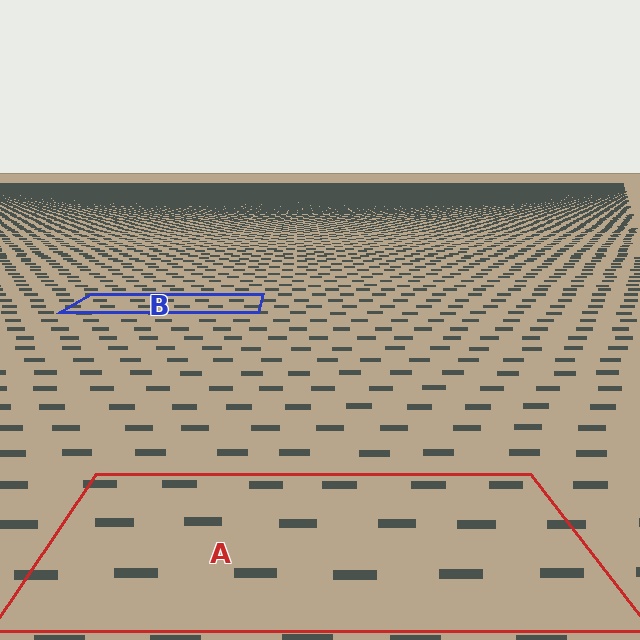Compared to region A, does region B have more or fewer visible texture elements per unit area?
Region B has more texture elements per unit area — they are packed more densely because it is farther away.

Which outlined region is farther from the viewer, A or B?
Region B is farther from the viewer — the texture elements inside it appear smaller and more densely packed.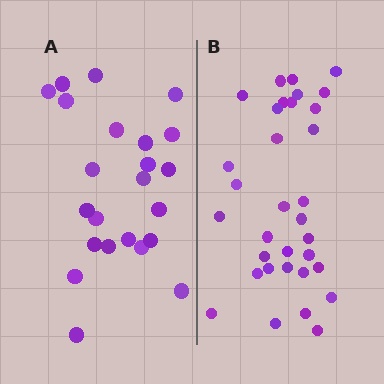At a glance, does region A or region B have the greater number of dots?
Region B (the right region) has more dots.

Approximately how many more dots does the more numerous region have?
Region B has roughly 10 or so more dots than region A.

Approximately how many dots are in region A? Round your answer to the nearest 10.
About 20 dots. (The exact count is 23, which rounds to 20.)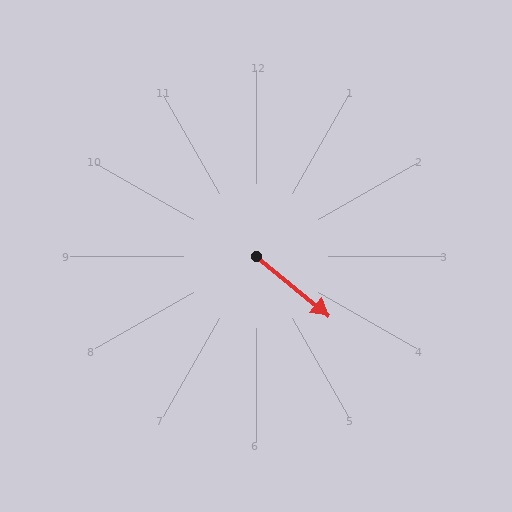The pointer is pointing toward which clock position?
Roughly 4 o'clock.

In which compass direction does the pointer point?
Southeast.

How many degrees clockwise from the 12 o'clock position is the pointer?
Approximately 129 degrees.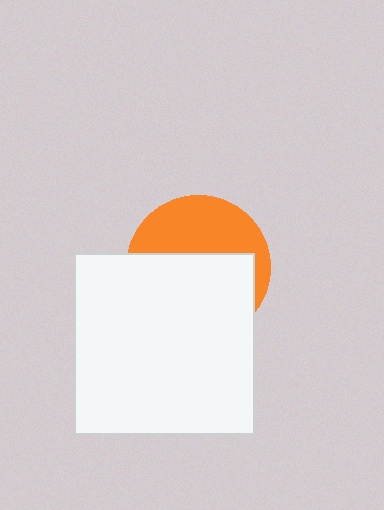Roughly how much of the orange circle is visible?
A small part of it is visible (roughly 42%).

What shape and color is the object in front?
The object in front is a white square.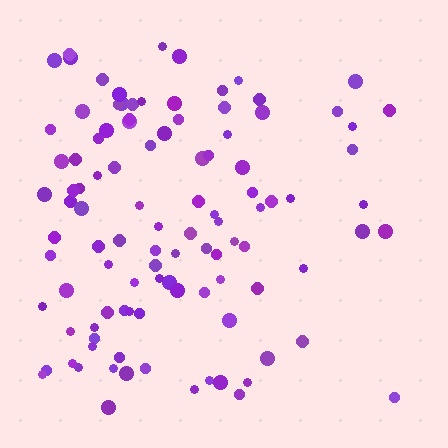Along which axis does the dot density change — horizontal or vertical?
Horizontal.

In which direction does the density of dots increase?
From right to left, with the left side densest.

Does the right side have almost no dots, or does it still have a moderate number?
Still a moderate number, just noticeably fewer than the left.